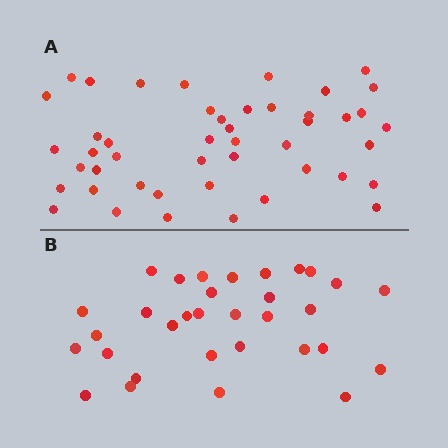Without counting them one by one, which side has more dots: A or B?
Region A (the top region) has more dots.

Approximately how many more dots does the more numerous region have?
Region A has approximately 15 more dots than region B.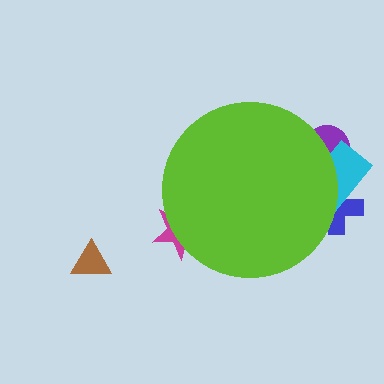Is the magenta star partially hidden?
Yes, the magenta star is partially hidden behind the lime circle.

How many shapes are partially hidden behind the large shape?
4 shapes are partially hidden.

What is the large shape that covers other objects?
A lime circle.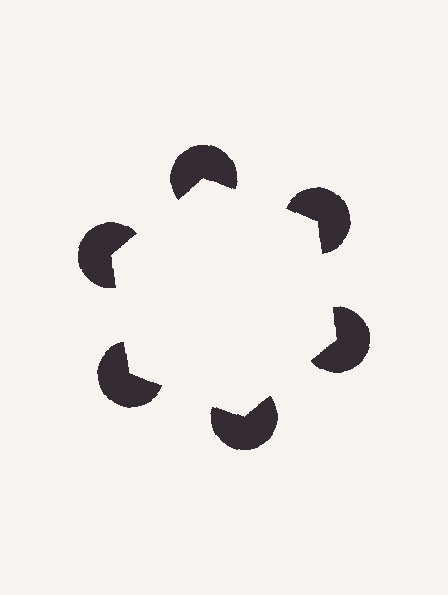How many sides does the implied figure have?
6 sides.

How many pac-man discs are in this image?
There are 6 — one at each vertex of the illusory hexagon.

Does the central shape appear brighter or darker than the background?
It typically appears slightly brighter than the background, even though no actual brightness change is drawn.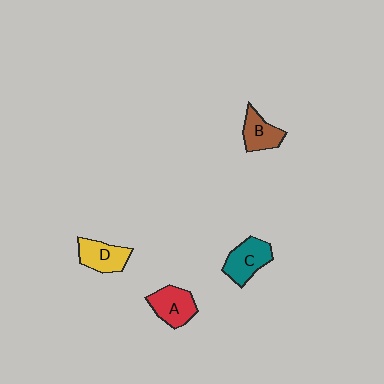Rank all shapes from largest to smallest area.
From largest to smallest: C (teal), A (red), D (yellow), B (brown).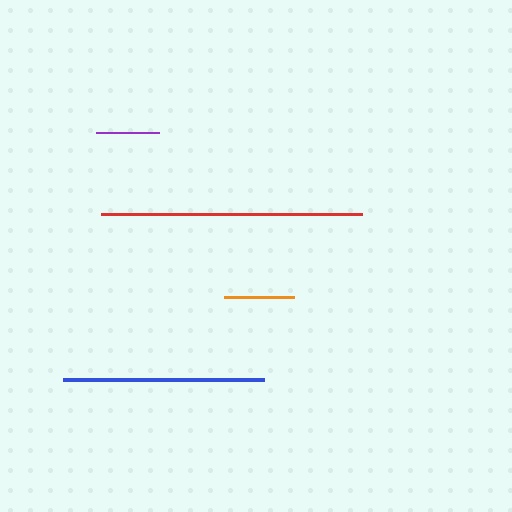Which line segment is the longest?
The red line is the longest at approximately 261 pixels.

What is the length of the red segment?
The red segment is approximately 261 pixels long.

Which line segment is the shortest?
The purple line is the shortest at approximately 64 pixels.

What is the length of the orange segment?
The orange segment is approximately 70 pixels long.